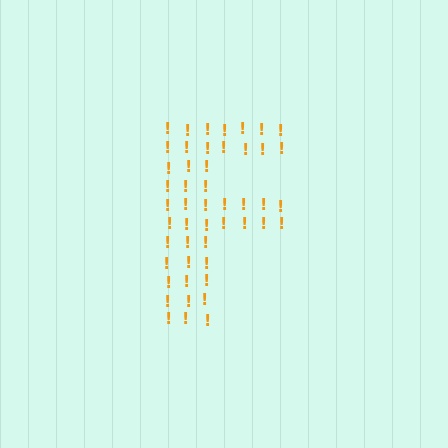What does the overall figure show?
The overall figure shows the letter F.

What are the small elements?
The small elements are exclamation marks.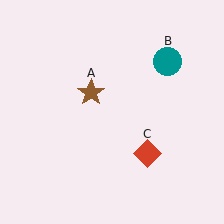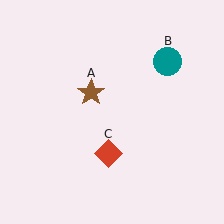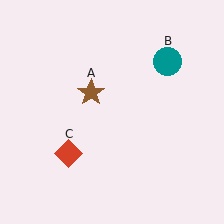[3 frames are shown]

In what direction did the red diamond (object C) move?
The red diamond (object C) moved left.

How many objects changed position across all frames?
1 object changed position: red diamond (object C).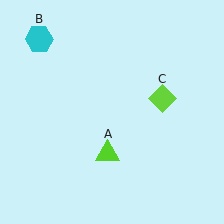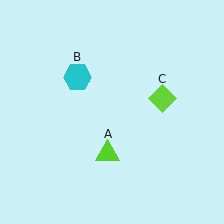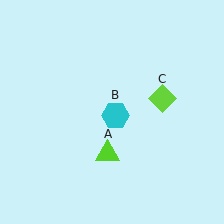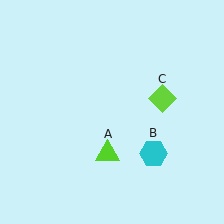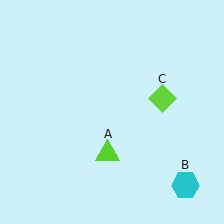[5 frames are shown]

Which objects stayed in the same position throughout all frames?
Lime triangle (object A) and lime diamond (object C) remained stationary.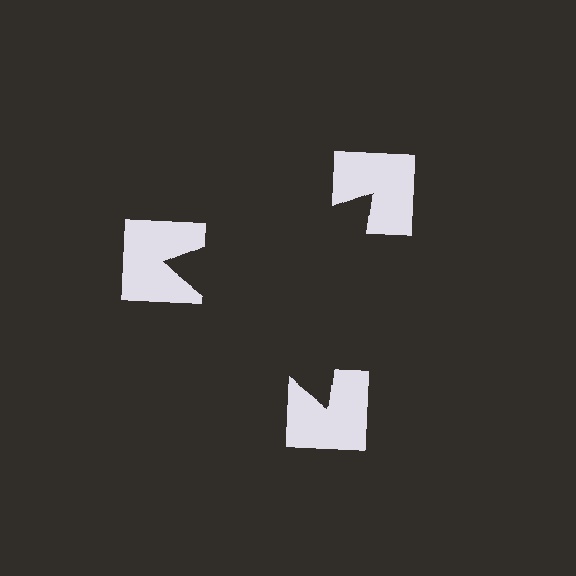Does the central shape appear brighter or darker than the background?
It typically appears slightly darker than the background, even though no actual brightness change is drawn.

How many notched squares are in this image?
There are 3 — one at each vertex of the illusory triangle.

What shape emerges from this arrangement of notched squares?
An illusory triangle — its edges are inferred from the aligned wedge cuts in the notched squares, not physically drawn.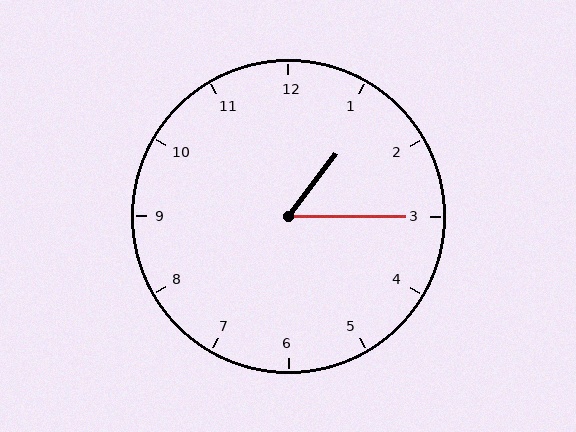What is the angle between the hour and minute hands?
Approximately 52 degrees.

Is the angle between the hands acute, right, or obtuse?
It is acute.